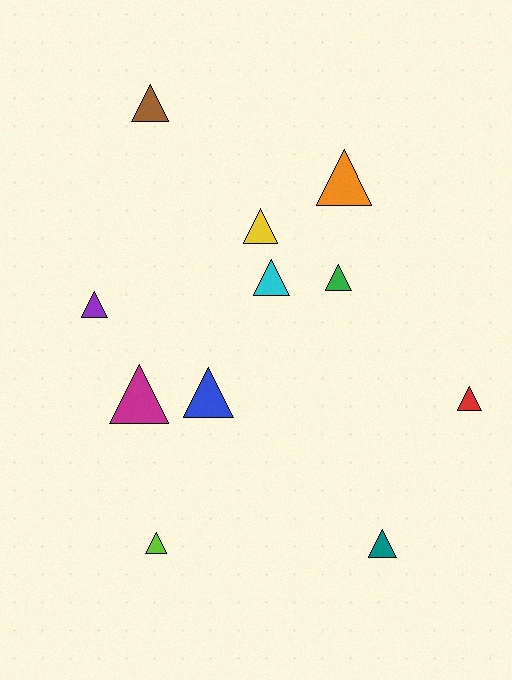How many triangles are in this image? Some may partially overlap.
There are 11 triangles.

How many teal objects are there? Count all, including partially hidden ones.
There is 1 teal object.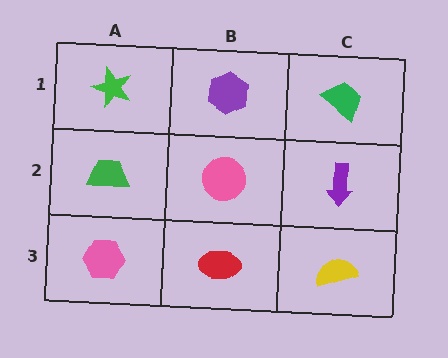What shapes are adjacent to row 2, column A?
A green star (row 1, column A), a pink hexagon (row 3, column A), a pink circle (row 2, column B).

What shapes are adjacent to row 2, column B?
A purple hexagon (row 1, column B), a red ellipse (row 3, column B), a green trapezoid (row 2, column A), a purple arrow (row 2, column C).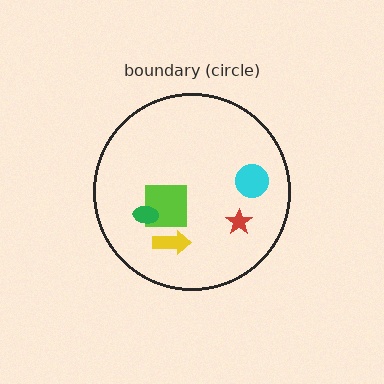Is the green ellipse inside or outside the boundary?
Inside.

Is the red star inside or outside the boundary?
Inside.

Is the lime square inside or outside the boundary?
Inside.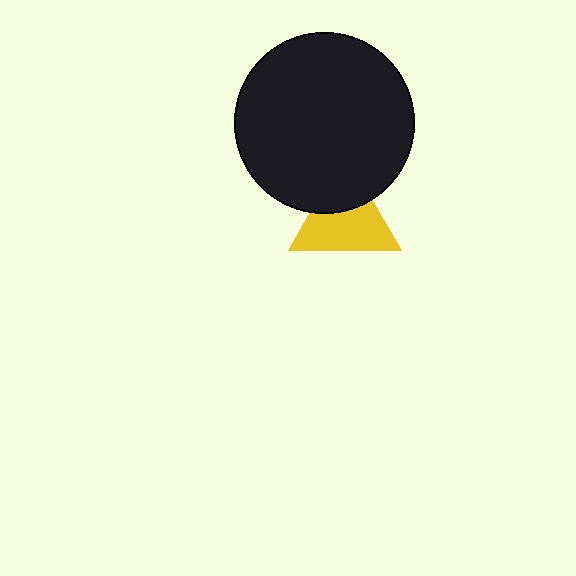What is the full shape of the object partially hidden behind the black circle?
The partially hidden object is a yellow triangle.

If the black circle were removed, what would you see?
You would see the complete yellow triangle.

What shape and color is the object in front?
The object in front is a black circle.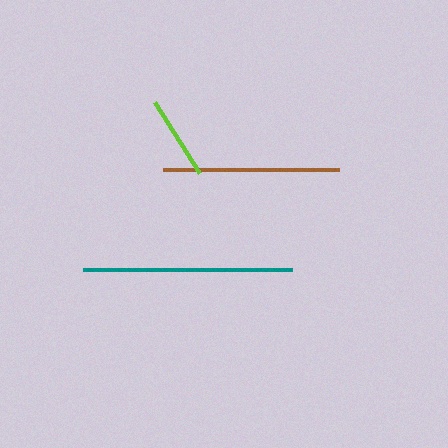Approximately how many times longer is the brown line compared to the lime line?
The brown line is approximately 2.1 times the length of the lime line.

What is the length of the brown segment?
The brown segment is approximately 176 pixels long.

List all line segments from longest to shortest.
From longest to shortest: teal, brown, lime.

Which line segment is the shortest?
The lime line is the shortest at approximately 84 pixels.